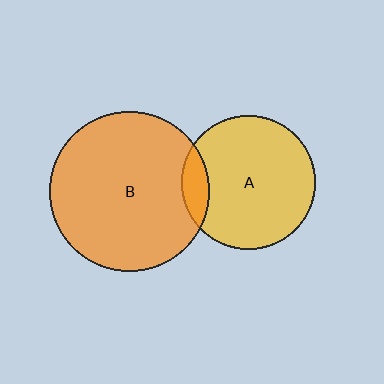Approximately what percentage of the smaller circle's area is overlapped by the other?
Approximately 10%.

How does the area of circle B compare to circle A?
Approximately 1.4 times.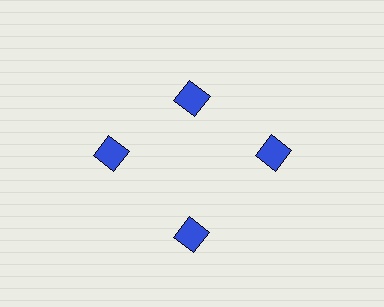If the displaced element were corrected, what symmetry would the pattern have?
It would have 4-fold rotational symmetry — the pattern would map onto itself every 90 degrees.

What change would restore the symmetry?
The symmetry would be restored by moving it outward, back onto the ring so that all 4 diamonds sit at equal angles and equal distance from the center.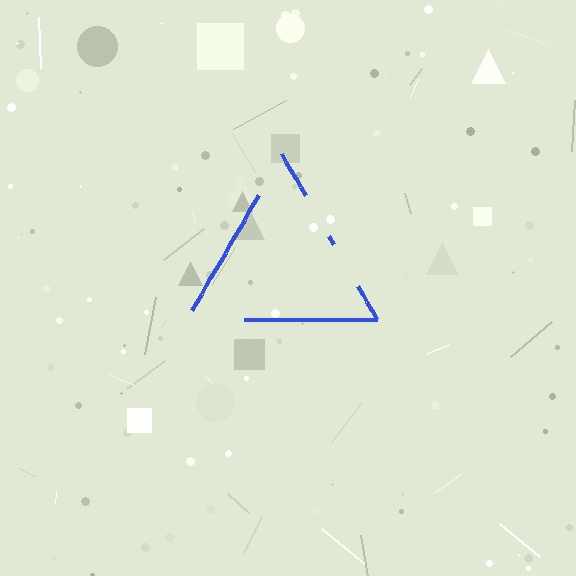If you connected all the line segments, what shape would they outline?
They would outline a triangle.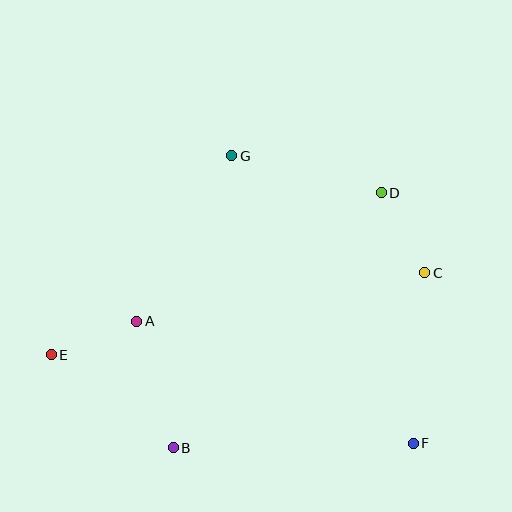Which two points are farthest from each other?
Points C and E are farthest from each other.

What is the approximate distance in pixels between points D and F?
The distance between D and F is approximately 252 pixels.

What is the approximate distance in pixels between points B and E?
The distance between B and E is approximately 154 pixels.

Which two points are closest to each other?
Points C and D are closest to each other.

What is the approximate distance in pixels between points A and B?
The distance between A and B is approximately 132 pixels.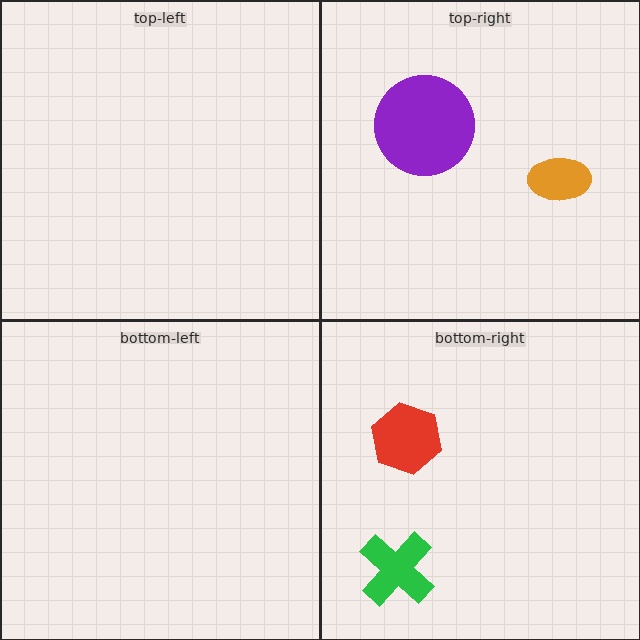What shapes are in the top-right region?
The purple circle, the orange ellipse.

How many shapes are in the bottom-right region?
2.